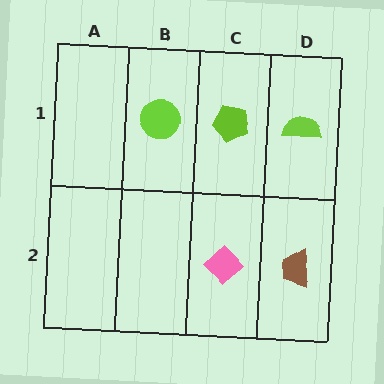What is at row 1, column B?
A lime circle.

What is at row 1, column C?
A lime pentagon.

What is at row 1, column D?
A lime semicircle.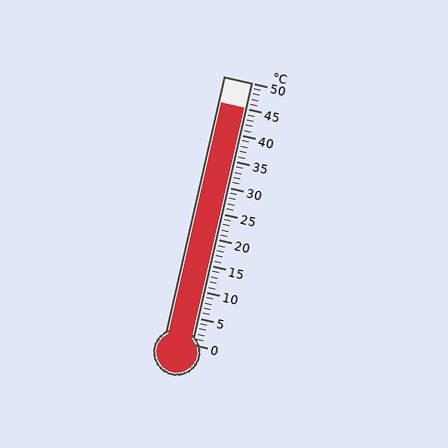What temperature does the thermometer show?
The thermometer shows approximately 45°C.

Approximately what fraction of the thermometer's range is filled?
The thermometer is filled to approximately 90% of its range.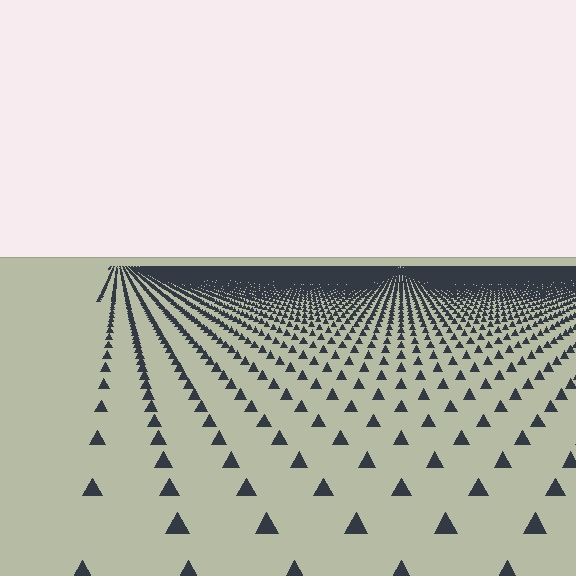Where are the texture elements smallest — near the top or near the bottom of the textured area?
Near the top.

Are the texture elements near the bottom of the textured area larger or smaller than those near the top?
Larger. Near the bottom, elements are closer to the viewer and appear at a bigger on-screen size.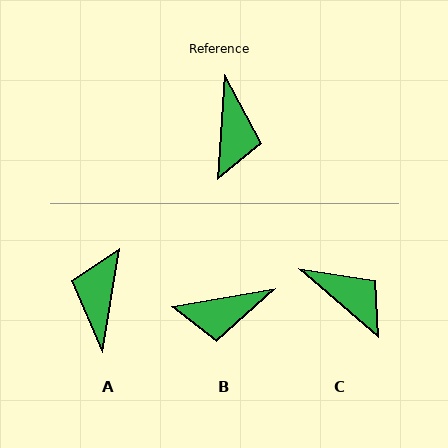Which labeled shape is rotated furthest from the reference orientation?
A, about 175 degrees away.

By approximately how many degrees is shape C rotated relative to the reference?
Approximately 53 degrees counter-clockwise.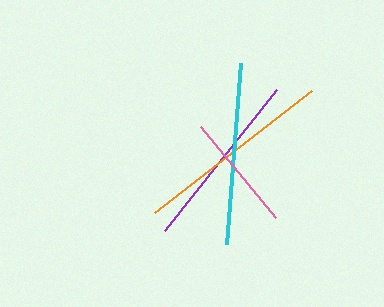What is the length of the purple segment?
The purple segment is approximately 180 pixels long.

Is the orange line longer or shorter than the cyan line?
The orange line is longer than the cyan line.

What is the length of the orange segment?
The orange segment is approximately 198 pixels long.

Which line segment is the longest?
The orange line is the longest at approximately 198 pixels.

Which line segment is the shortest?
The pink line is the shortest at approximately 118 pixels.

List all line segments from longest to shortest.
From longest to shortest: orange, cyan, purple, pink.